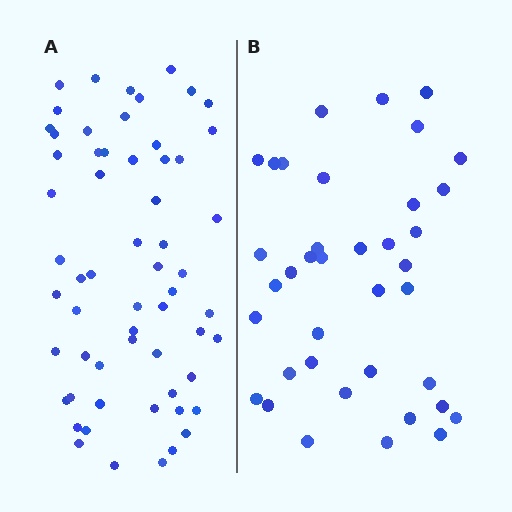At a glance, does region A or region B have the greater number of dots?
Region A (the left region) has more dots.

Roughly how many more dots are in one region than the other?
Region A has approximately 20 more dots than region B.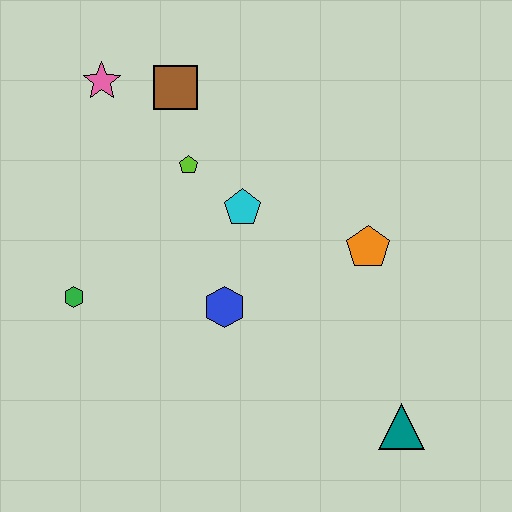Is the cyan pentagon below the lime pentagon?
Yes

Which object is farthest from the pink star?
The teal triangle is farthest from the pink star.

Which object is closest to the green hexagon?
The blue hexagon is closest to the green hexagon.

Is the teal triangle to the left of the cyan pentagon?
No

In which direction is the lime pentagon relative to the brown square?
The lime pentagon is below the brown square.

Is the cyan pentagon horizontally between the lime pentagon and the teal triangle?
Yes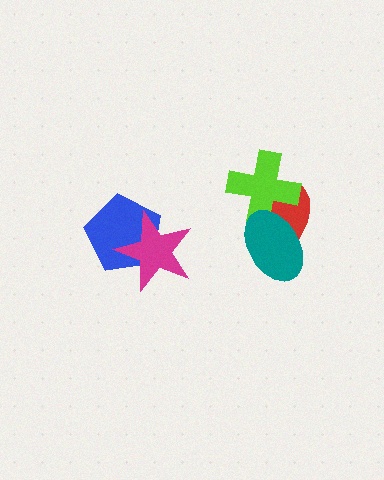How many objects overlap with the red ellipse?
2 objects overlap with the red ellipse.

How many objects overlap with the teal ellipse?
2 objects overlap with the teal ellipse.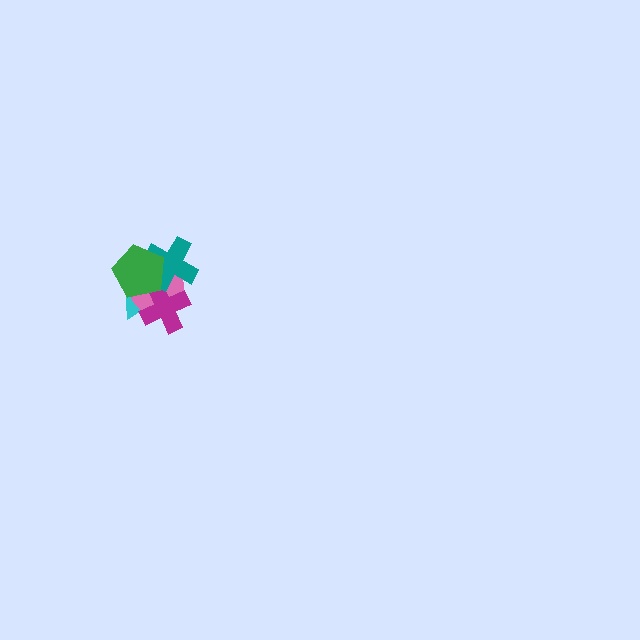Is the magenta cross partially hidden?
Yes, it is partially covered by another shape.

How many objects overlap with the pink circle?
4 objects overlap with the pink circle.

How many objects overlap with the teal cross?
4 objects overlap with the teal cross.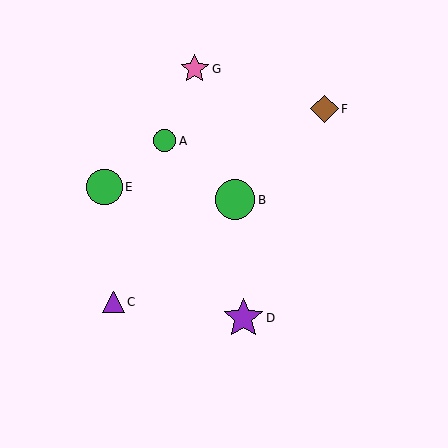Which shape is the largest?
The purple star (labeled D) is the largest.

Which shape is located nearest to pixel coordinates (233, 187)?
The green circle (labeled B) at (235, 200) is nearest to that location.